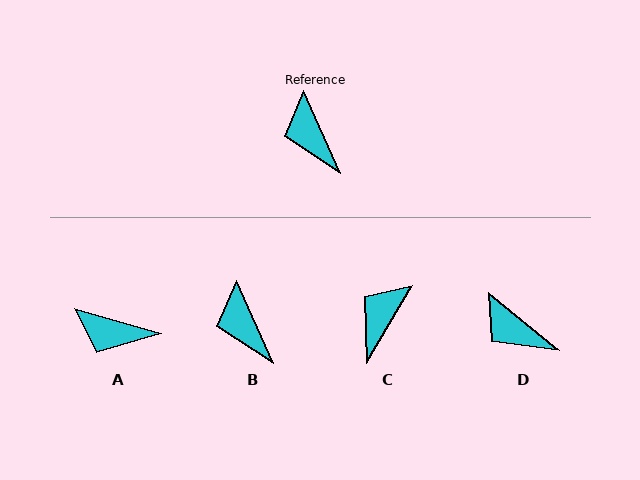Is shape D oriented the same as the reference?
No, it is off by about 27 degrees.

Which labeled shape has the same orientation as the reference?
B.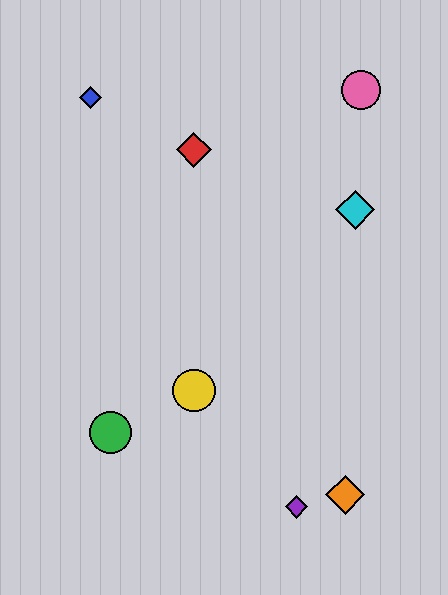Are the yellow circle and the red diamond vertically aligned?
Yes, both are at x≈194.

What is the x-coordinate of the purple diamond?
The purple diamond is at x≈296.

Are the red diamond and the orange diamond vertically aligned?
No, the red diamond is at x≈194 and the orange diamond is at x≈345.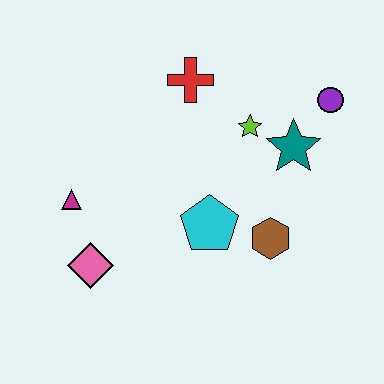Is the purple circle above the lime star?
Yes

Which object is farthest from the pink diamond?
The purple circle is farthest from the pink diamond.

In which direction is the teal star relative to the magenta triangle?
The teal star is to the right of the magenta triangle.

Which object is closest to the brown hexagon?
The cyan pentagon is closest to the brown hexagon.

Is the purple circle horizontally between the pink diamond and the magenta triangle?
No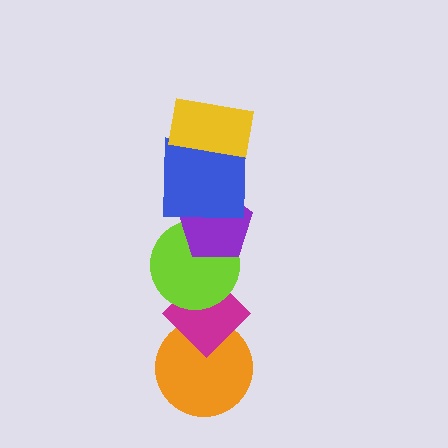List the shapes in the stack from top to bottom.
From top to bottom: the yellow rectangle, the blue square, the purple pentagon, the lime circle, the magenta diamond, the orange circle.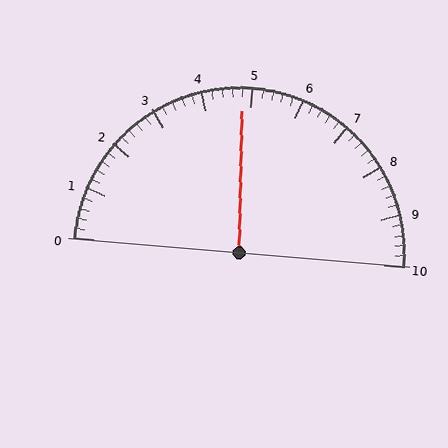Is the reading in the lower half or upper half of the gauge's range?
The reading is in the lower half of the range (0 to 10).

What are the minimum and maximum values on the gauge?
The gauge ranges from 0 to 10.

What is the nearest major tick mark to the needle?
The nearest major tick mark is 5.